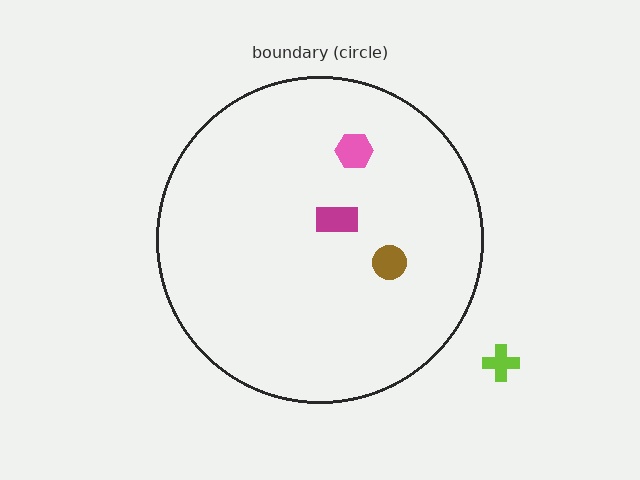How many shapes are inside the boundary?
3 inside, 1 outside.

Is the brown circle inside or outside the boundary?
Inside.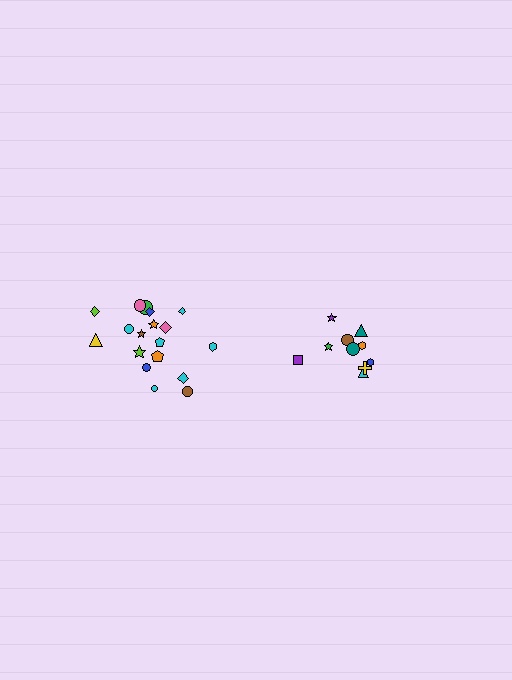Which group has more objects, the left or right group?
The left group.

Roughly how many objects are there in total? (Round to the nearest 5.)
Roughly 30 objects in total.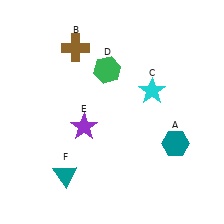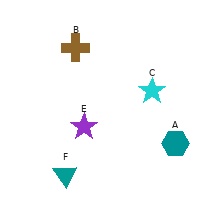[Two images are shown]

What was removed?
The green hexagon (D) was removed in Image 2.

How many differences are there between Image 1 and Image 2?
There is 1 difference between the two images.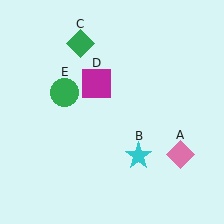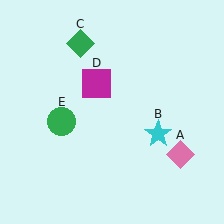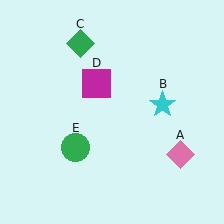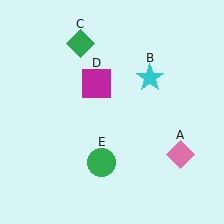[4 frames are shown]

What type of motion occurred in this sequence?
The cyan star (object B), green circle (object E) rotated counterclockwise around the center of the scene.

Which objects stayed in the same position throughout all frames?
Pink diamond (object A) and green diamond (object C) and magenta square (object D) remained stationary.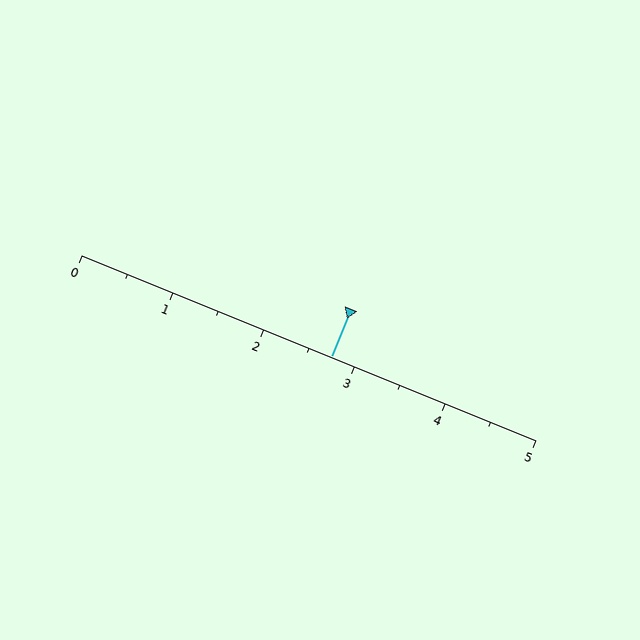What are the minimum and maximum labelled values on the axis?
The axis runs from 0 to 5.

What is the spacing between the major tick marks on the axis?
The major ticks are spaced 1 apart.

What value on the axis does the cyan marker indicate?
The marker indicates approximately 2.8.